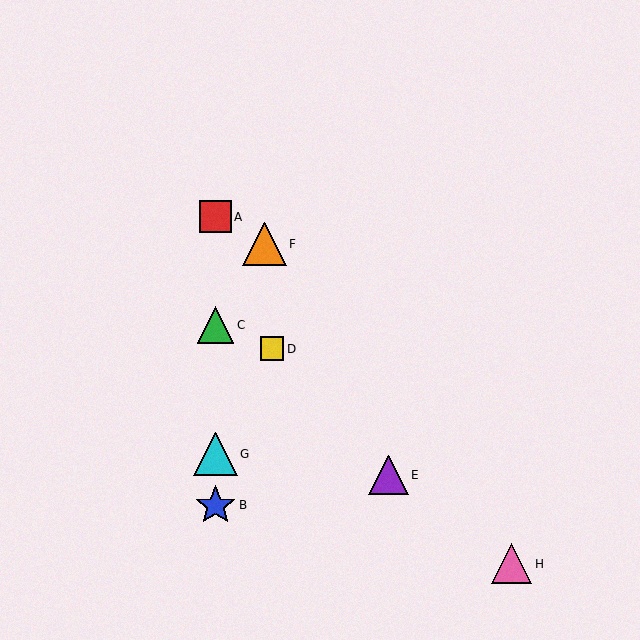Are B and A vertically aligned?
Yes, both are at x≈215.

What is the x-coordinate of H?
Object H is at x≈512.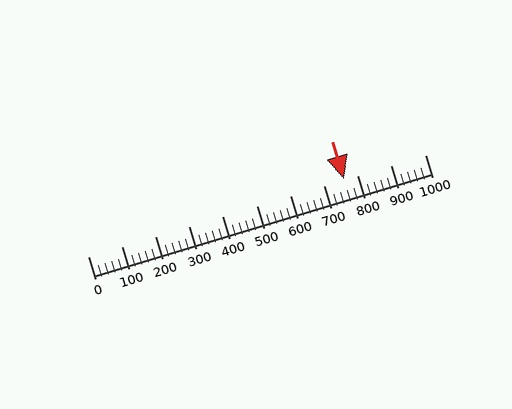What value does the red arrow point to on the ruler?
The red arrow points to approximately 760.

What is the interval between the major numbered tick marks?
The major tick marks are spaced 100 units apart.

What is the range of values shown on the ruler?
The ruler shows values from 0 to 1000.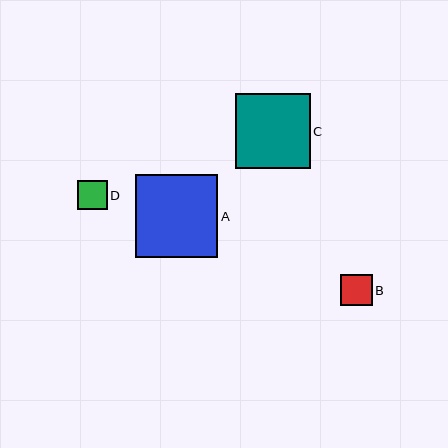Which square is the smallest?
Square D is the smallest with a size of approximately 29 pixels.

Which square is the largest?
Square A is the largest with a size of approximately 82 pixels.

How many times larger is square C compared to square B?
Square C is approximately 2.4 times the size of square B.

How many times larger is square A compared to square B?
Square A is approximately 2.6 times the size of square B.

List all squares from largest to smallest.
From largest to smallest: A, C, B, D.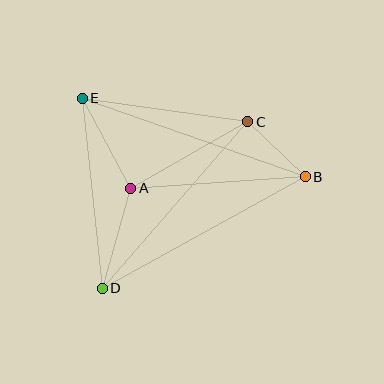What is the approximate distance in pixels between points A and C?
The distance between A and C is approximately 135 pixels.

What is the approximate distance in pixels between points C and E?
The distance between C and E is approximately 167 pixels.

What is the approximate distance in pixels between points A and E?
The distance between A and E is approximately 102 pixels.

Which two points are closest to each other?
Points B and C are closest to each other.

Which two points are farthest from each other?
Points B and E are farthest from each other.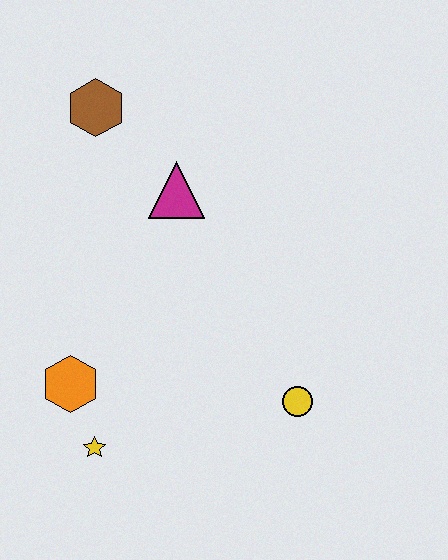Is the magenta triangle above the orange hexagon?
Yes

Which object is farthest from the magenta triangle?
The yellow star is farthest from the magenta triangle.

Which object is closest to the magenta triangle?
The brown hexagon is closest to the magenta triangle.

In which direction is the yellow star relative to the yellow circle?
The yellow star is to the left of the yellow circle.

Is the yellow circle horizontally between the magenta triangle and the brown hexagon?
No